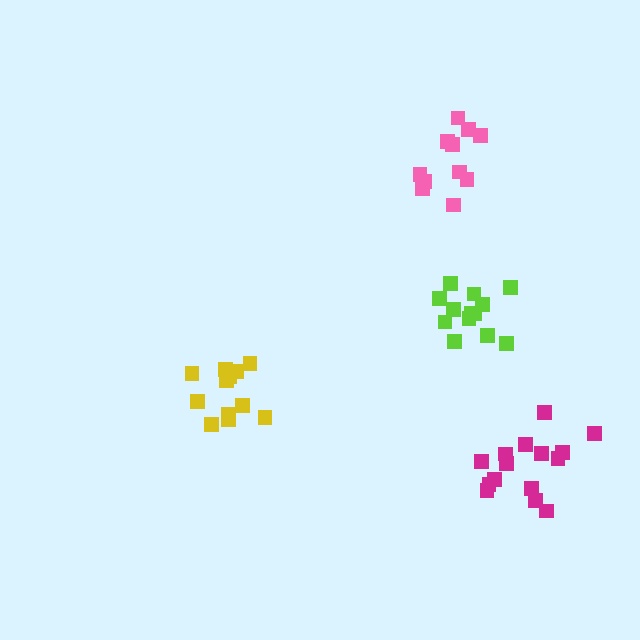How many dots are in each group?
Group 1: 15 dots, Group 2: 11 dots, Group 3: 12 dots, Group 4: 13 dots (51 total).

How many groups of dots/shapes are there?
There are 4 groups.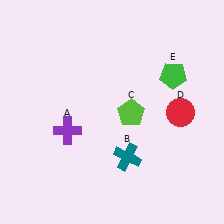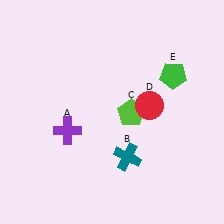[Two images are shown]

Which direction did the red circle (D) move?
The red circle (D) moved left.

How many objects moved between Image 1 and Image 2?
1 object moved between the two images.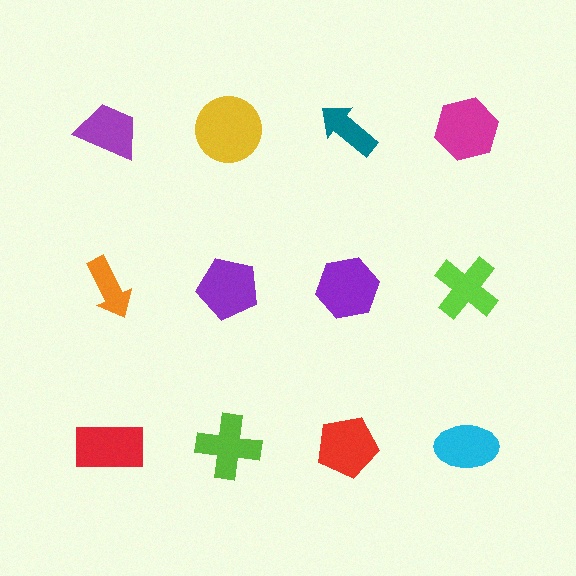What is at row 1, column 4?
A magenta hexagon.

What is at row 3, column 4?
A cyan ellipse.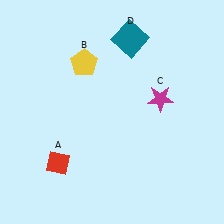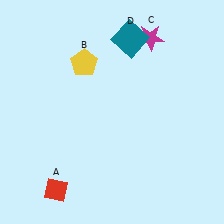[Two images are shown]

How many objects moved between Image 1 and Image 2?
2 objects moved between the two images.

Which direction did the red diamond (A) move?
The red diamond (A) moved down.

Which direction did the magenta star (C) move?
The magenta star (C) moved up.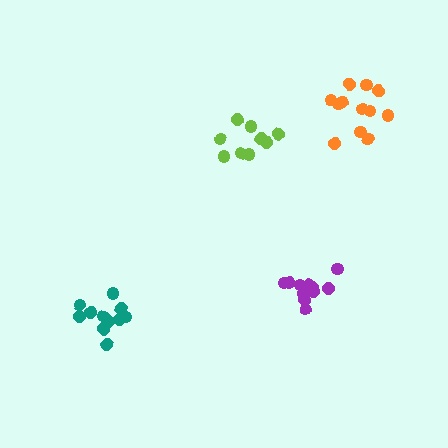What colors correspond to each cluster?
The clusters are colored: teal, purple, lime, orange.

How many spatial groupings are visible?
There are 4 spatial groupings.